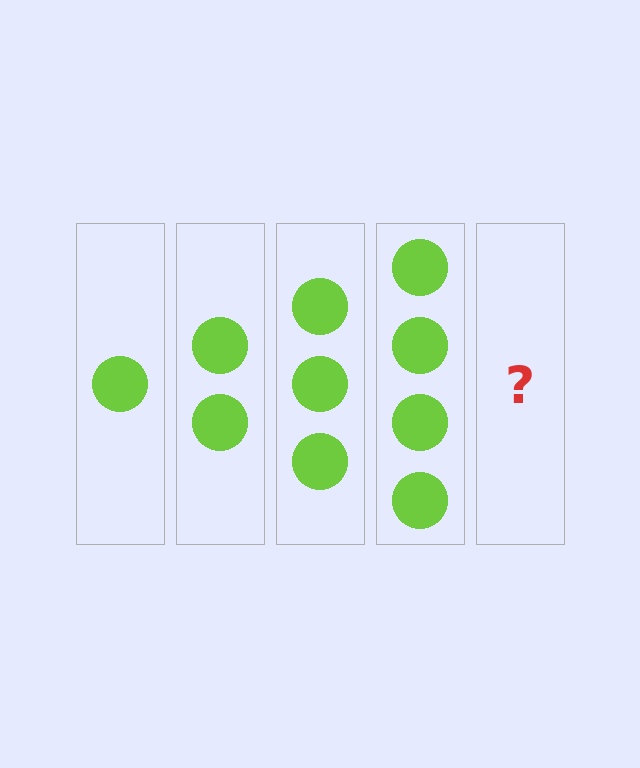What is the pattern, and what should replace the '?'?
The pattern is that each step adds one more circle. The '?' should be 5 circles.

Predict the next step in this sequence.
The next step is 5 circles.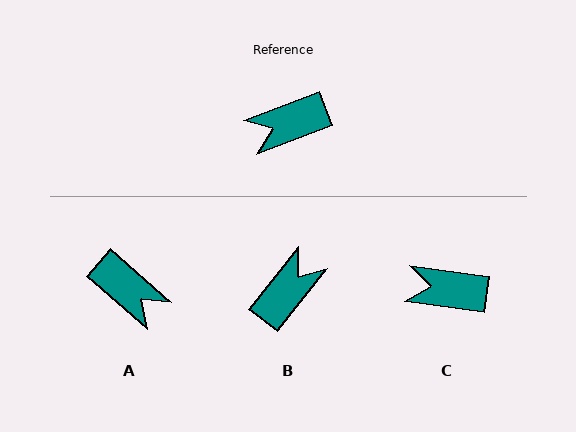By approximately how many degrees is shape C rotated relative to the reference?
Approximately 29 degrees clockwise.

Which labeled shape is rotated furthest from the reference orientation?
B, about 149 degrees away.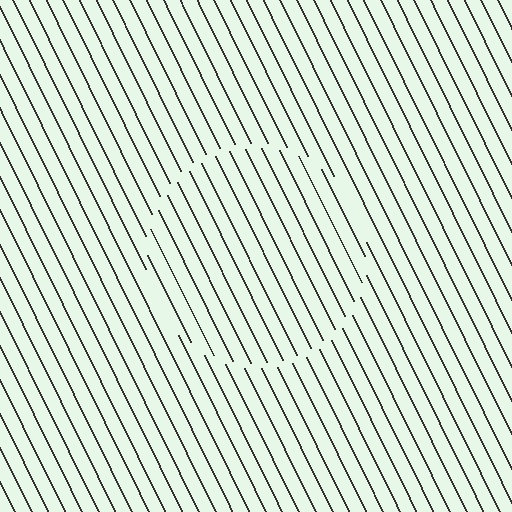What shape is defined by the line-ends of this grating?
An illusory circle. The interior of the shape contains the same grating, shifted by half a period — the contour is defined by the phase discontinuity where line-ends from the inner and outer gratings abut.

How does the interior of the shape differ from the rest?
The interior of the shape contains the same grating, shifted by half a period — the contour is defined by the phase discontinuity where line-ends from the inner and outer gratings abut.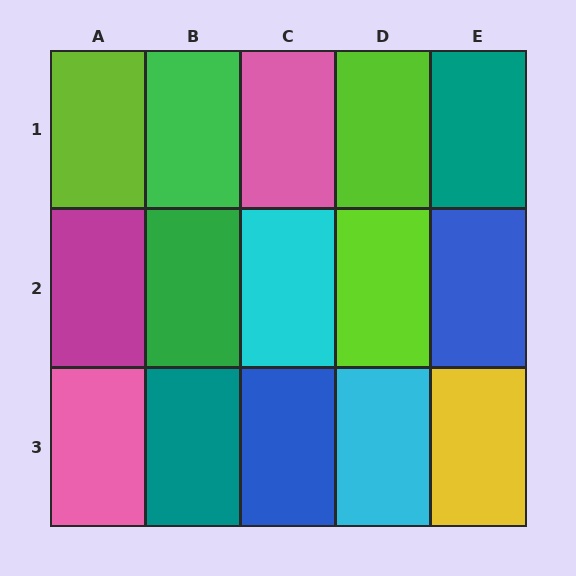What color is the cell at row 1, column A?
Lime.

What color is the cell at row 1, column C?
Pink.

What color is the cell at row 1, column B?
Green.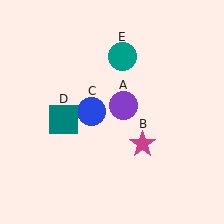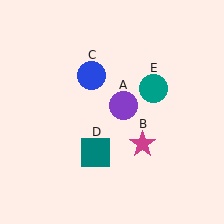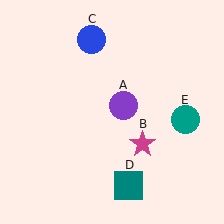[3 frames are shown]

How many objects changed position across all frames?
3 objects changed position: blue circle (object C), teal square (object D), teal circle (object E).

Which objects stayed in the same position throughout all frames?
Purple circle (object A) and magenta star (object B) remained stationary.